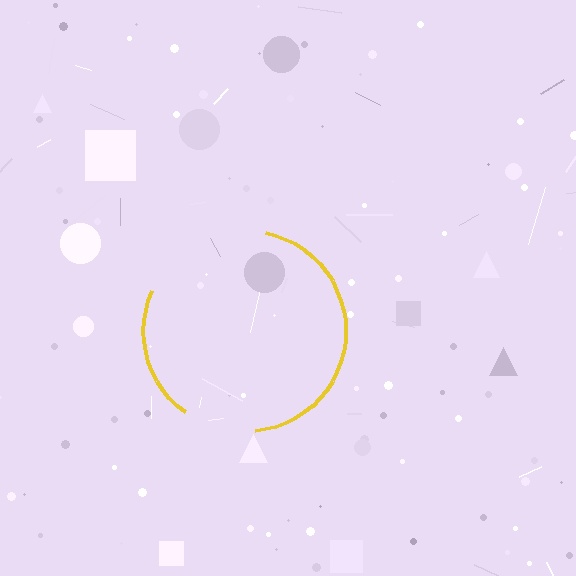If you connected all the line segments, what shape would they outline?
They would outline a circle.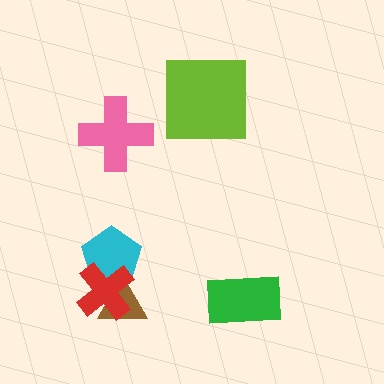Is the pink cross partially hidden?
No, no other shape covers it.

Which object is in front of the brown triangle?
The red cross is in front of the brown triangle.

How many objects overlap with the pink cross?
0 objects overlap with the pink cross.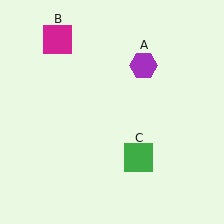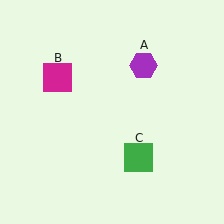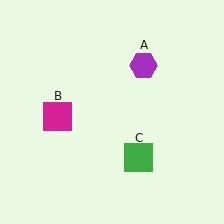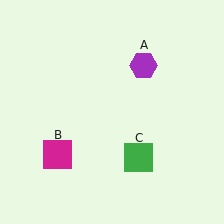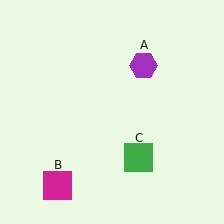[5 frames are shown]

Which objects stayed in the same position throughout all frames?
Purple hexagon (object A) and green square (object C) remained stationary.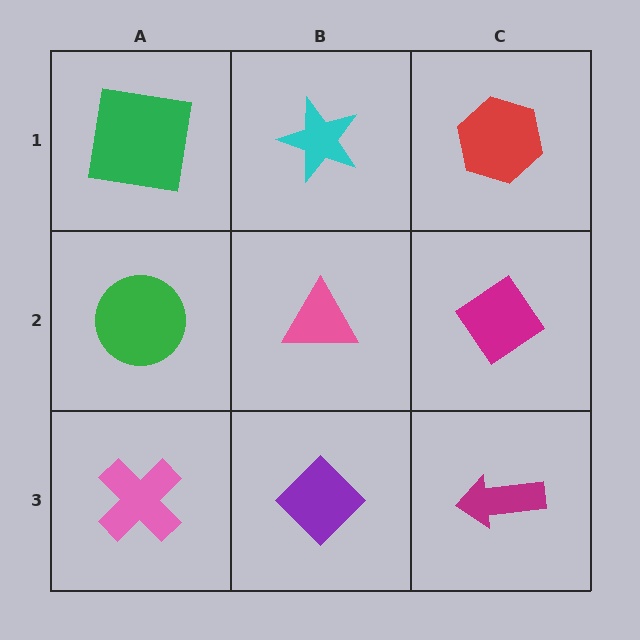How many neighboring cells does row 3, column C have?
2.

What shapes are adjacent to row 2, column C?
A red hexagon (row 1, column C), a magenta arrow (row 3, column C), a pink triangle (row 2, column B).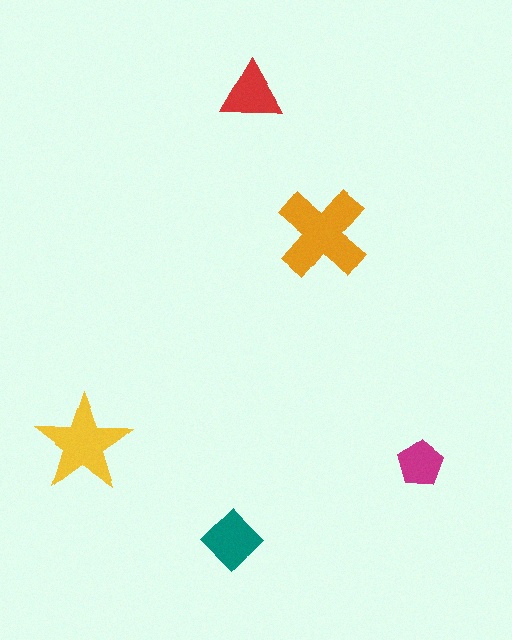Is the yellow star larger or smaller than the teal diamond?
Larger.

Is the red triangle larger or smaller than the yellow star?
Smaller.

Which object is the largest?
The orange cross.